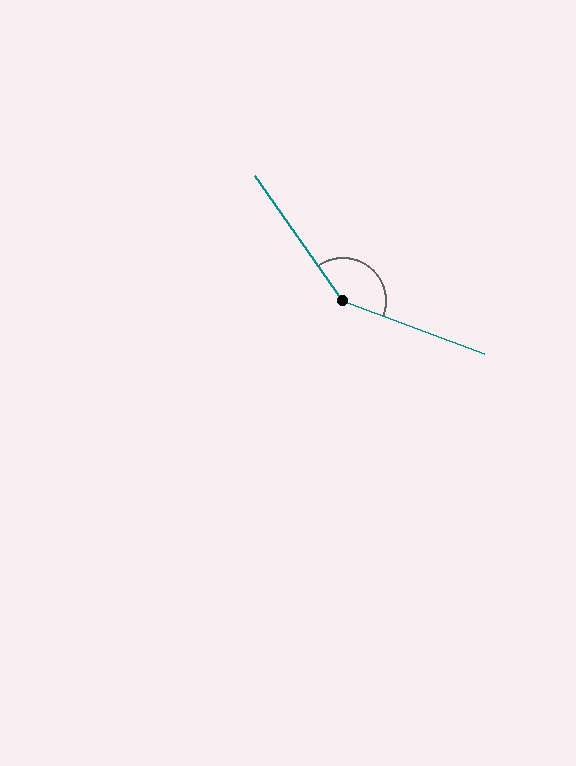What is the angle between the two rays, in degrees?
Approximately 146 degrees.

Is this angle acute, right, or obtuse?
It is obtuse.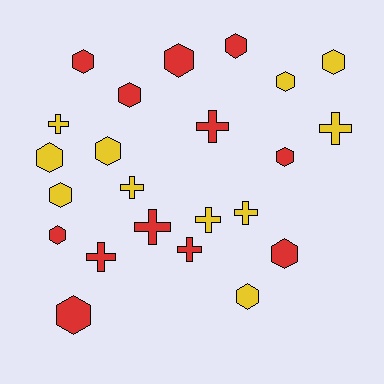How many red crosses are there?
There are 4 red crosses.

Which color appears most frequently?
Red, with 12 objects.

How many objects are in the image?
There are 23 objects.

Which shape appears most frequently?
Hexagon, with 14 objects.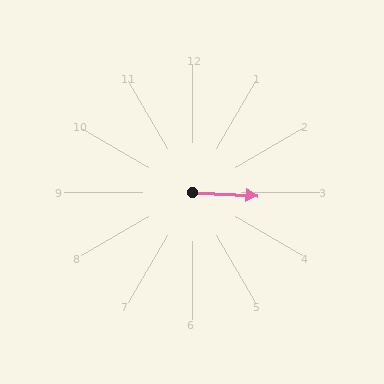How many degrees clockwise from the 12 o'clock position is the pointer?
Approximately 93 degrees.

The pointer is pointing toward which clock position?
Roughly 3 o'clock.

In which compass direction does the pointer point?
East.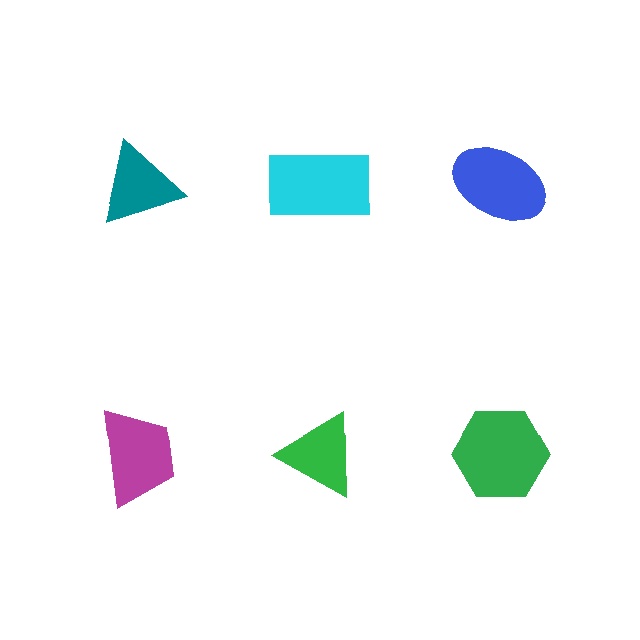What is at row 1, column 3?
A blue ellipse.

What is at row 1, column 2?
A cyan rectangle.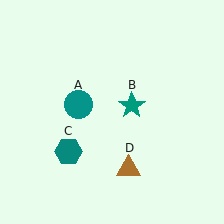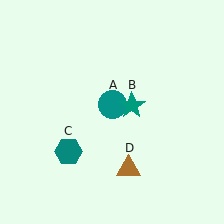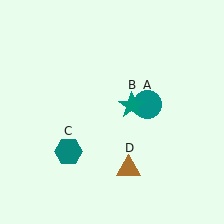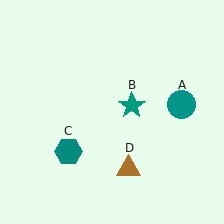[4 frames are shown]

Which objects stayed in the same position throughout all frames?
Teal star (object B) and teal hexagon (object C) and brown triangle (object D) remained stationary.